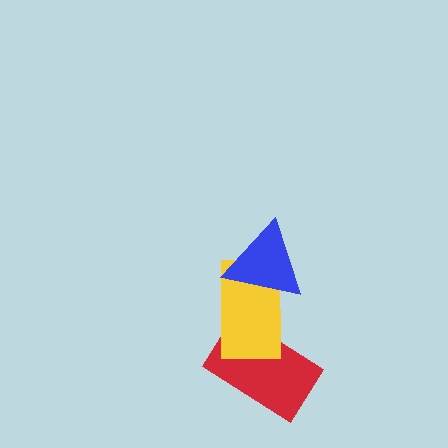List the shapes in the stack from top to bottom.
From top to bottom: the blue triangle, the yellow rectangle, the red rectangle.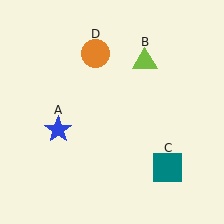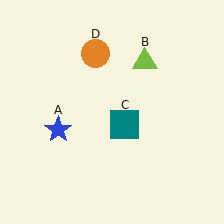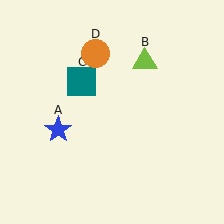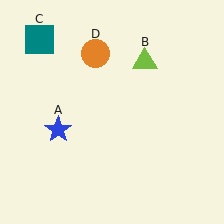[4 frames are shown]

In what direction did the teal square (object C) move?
The teal square (object C) moved up and to the left.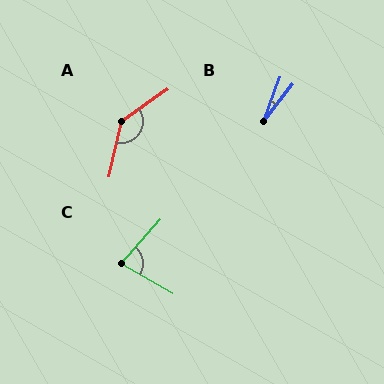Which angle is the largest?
A, at approximately 137 degrees.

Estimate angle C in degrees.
Approximately 78 degrees.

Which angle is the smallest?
B, at approximately 18 degrees.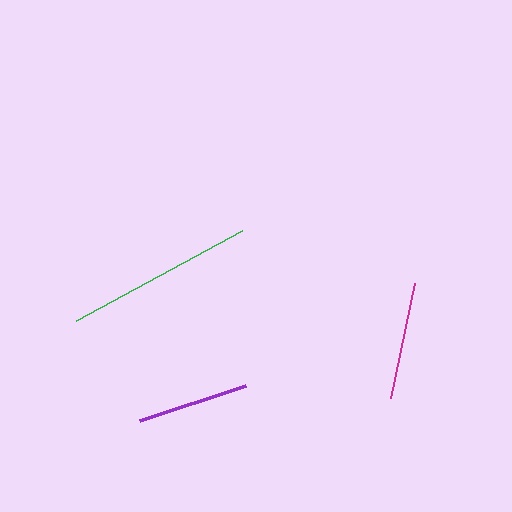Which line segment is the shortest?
The purple line is the shortest at approximately 112 pixels.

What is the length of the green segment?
The green segment is approximately 189 pixels long.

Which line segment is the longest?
The green line is the longest at approximately 189 pixels.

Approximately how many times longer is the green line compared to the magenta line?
The green line is approximately 1.6 times the length of the magenta line.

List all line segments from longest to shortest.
From longest to shortest: green, magenta, purple.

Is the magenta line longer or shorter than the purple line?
The magenta line is longer than the purple line.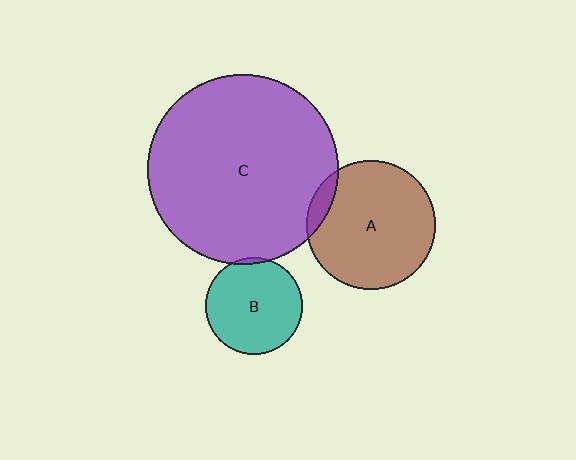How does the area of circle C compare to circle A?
Approximately 2.2 times.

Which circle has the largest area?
Circle C (purple).